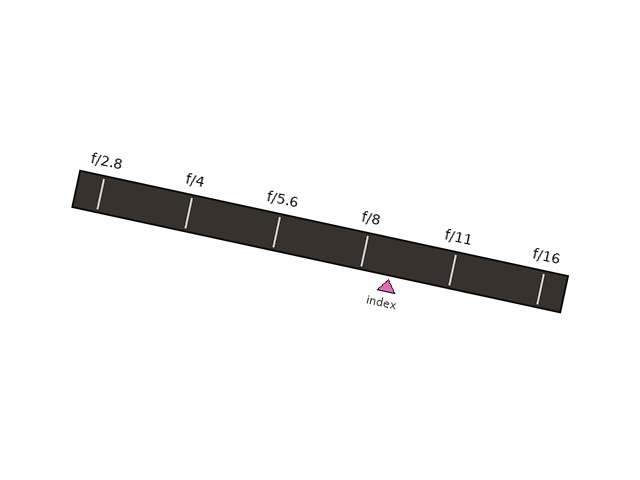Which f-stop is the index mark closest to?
The index mark is closest to f/8.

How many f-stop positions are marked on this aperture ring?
There are 6 f-stop positions marked.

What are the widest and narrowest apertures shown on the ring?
The widest aperture shown is f/2.8 and the narrowest is f/16.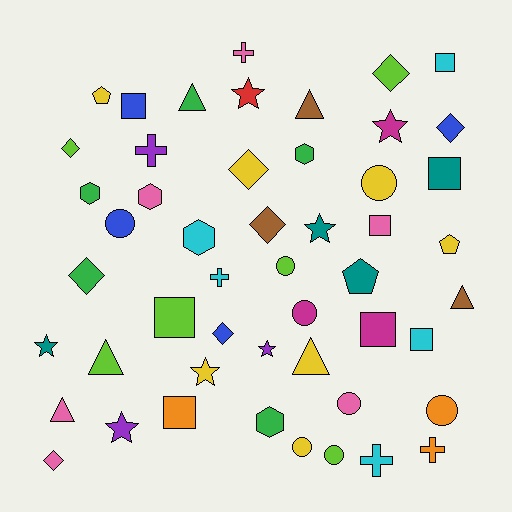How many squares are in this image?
There are 8 squares.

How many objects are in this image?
There are 50 objects.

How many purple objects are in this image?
There are 3 purple objects.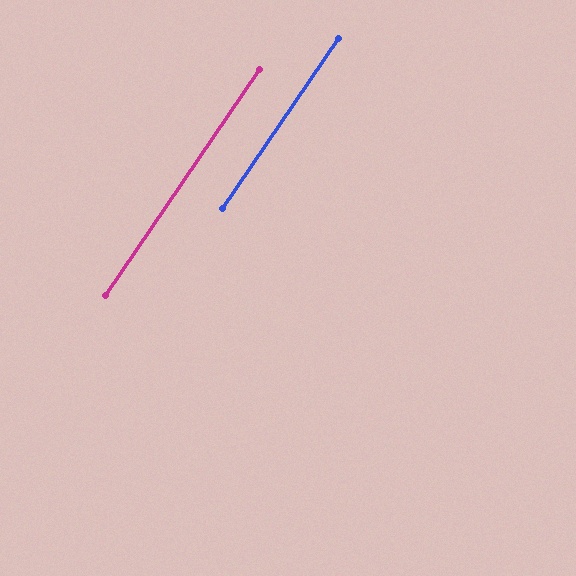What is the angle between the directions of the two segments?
Approximately 0 degrees.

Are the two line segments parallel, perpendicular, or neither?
Parallel — their directions differ by only 0.1°.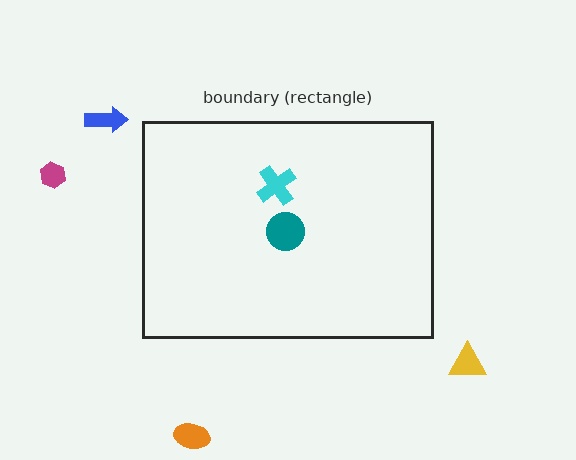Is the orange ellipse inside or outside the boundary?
Outside.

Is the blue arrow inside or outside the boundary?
Outside.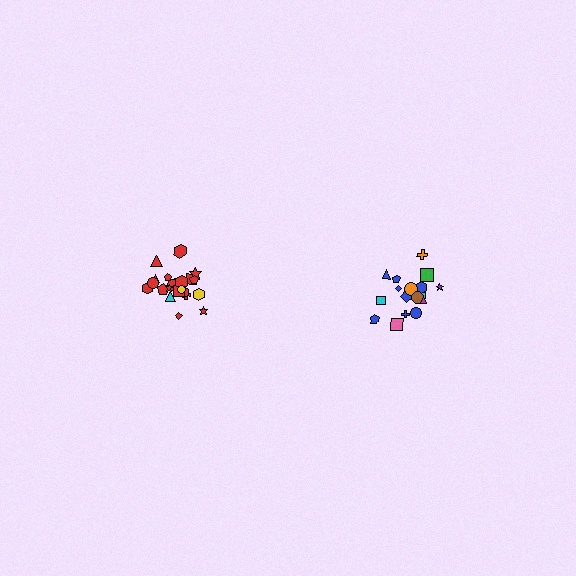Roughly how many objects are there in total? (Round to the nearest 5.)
Roughly 40 objects in total.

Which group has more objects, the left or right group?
The left group.